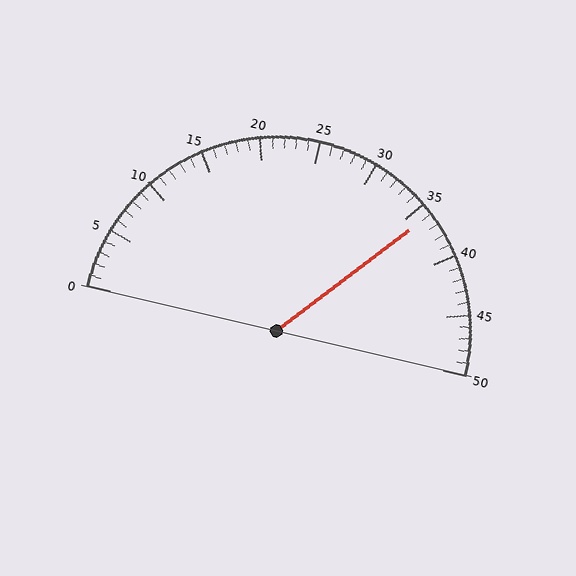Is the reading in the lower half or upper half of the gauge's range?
The reading is in the upper half of the range (0 to 50).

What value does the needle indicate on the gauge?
The needle indicates approximately 36.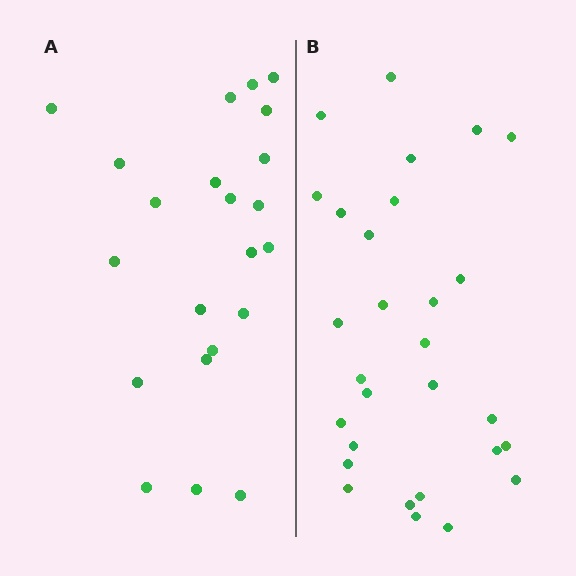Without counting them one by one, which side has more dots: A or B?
Region B (the right region) has more dots.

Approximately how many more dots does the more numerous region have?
Region B has roughly 8 or so more dots than region A.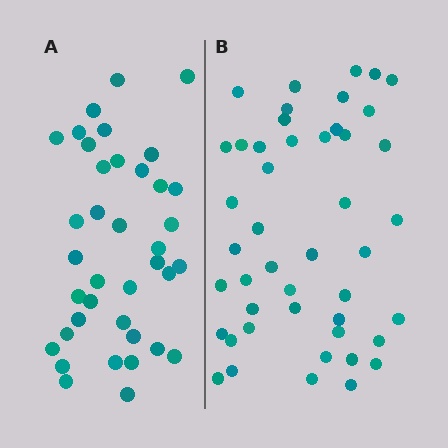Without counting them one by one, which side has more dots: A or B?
Region B (the right region) has more dots.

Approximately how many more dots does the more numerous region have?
Region B has roughly 8 or so more dots than region A.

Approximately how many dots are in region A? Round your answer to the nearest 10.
About 40 dots. (The exact count is 38, which rounds to 40.)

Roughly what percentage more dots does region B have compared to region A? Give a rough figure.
About 20% more.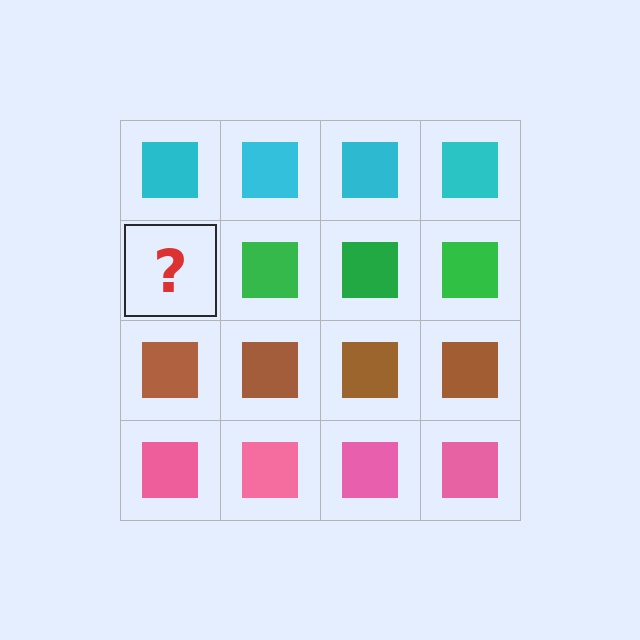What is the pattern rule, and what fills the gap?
The rule is that each row has a consistent color. The gap should be filled with a green square.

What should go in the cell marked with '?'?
The missing cell should contain a green square.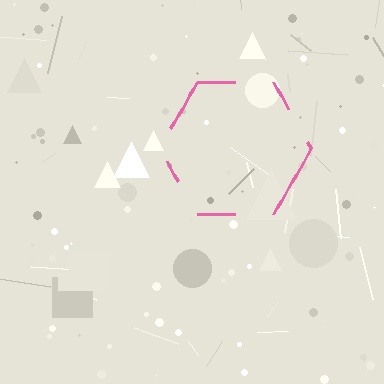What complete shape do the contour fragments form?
The contour fragments form a hexagon.